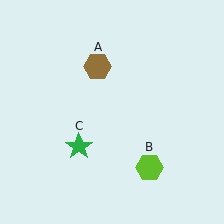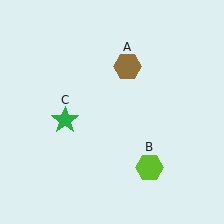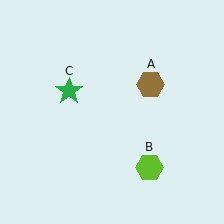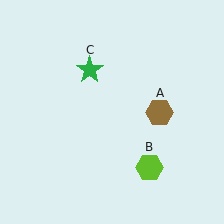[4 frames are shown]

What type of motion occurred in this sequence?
The brown hexagon (object A), green star (object C) rotated clockwise around the center of the scene.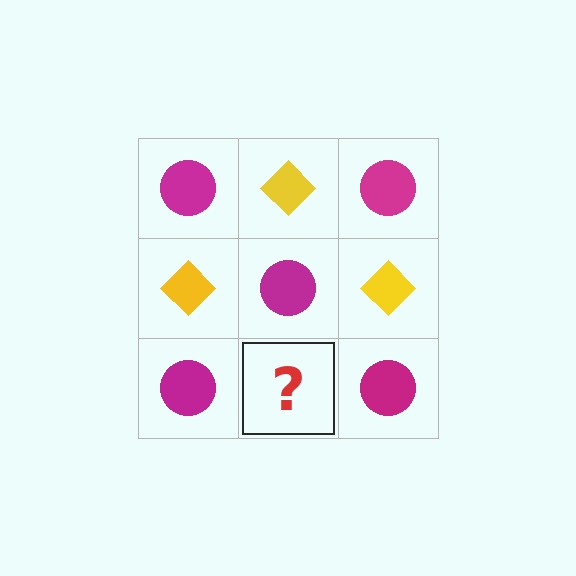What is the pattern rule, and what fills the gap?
The rule is that it alternates magenta circle and yellow diamond in a checkerboard pattern. The gap should be filled with a yellow diamond.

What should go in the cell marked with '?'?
The missing cell should contain a yellow diamond.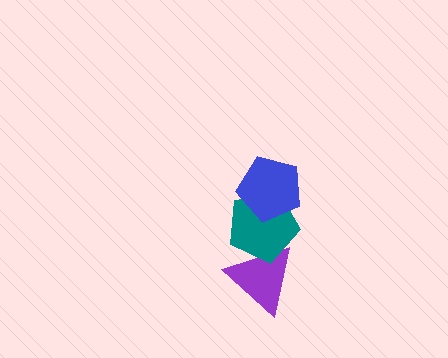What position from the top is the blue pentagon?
The blue pentagon is 1st from the top.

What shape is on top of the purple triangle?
The teal pentagon is on top of the purple triangle.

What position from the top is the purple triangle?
The purple triangle is 3rd from the top.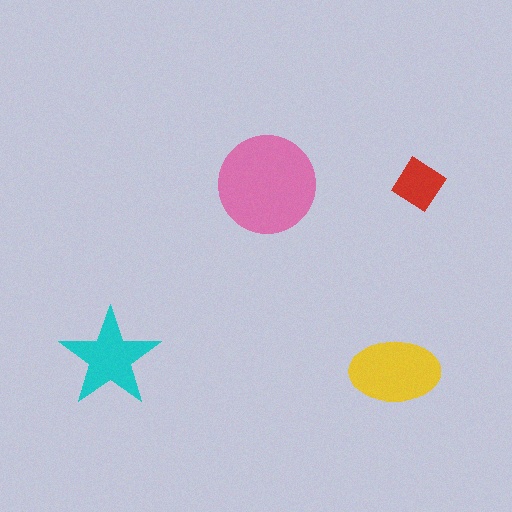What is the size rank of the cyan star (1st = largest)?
3rd.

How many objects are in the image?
There are 4 objects in the image.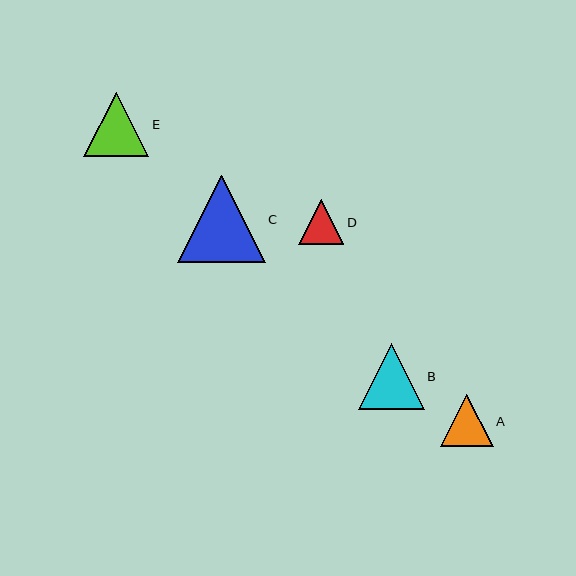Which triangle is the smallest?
Triangle D is the smallest with a size of approximately 45 pixels.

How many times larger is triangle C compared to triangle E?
Triangle C is approximately 1.4 times the size of triangle E.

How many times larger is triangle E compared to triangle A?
Triangle E is approximately 1.2 times the size of triangle A.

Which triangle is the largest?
Triangle C is the largest with a size of approximately 88 pixels.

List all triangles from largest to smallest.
From largest to smallest: C, B, E, A, D.